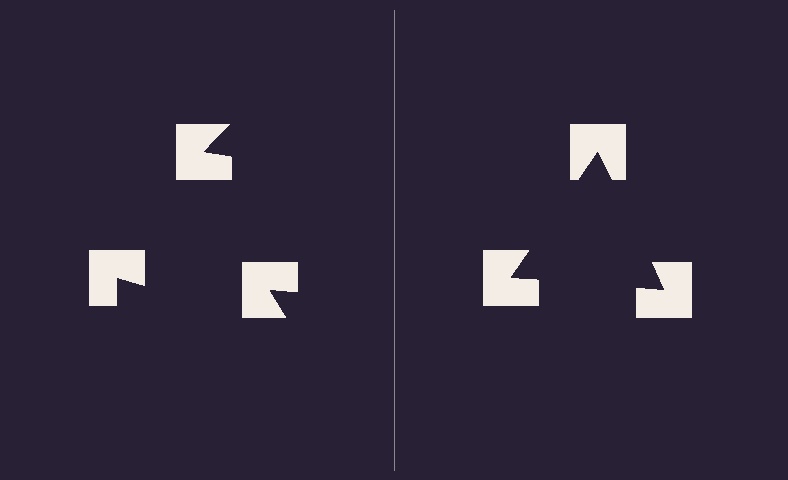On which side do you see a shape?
An illusory triangle appears on the right side. On the left side the wedge cuts are rotated, so no coherent shape forms.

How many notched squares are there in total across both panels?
6 — 3 on each side.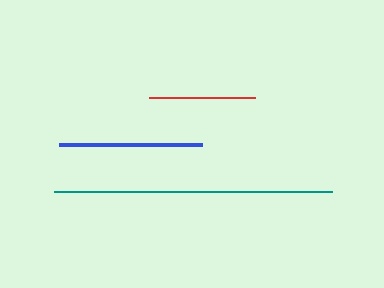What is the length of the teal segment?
The teal segment is approximately 278 pixels long.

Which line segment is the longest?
The teal line is the longest at approximately 278 pixels.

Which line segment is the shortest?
The red line is the shortest at approximately 106 pixels.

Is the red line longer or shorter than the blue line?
The blue line is longer than the red line.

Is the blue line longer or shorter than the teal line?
The teal line is longer than the blue line.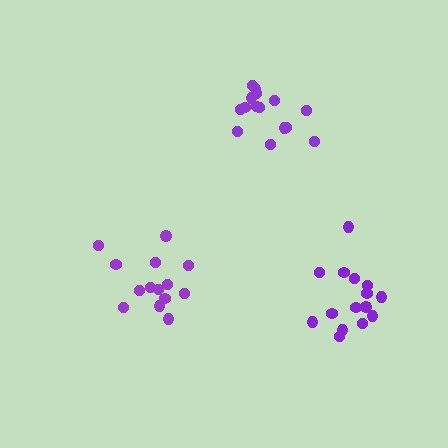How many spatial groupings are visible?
There are 3 spatial groupings.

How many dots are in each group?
Group 1: 14 dots, Group 2: 15 dots, Group 3: 15 dots (44 total).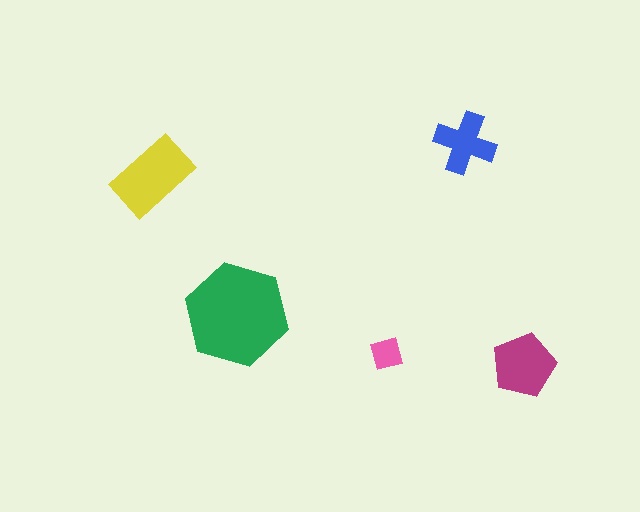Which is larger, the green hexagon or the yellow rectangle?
The green hexagon.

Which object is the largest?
The green hexagon.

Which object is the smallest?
The pink square.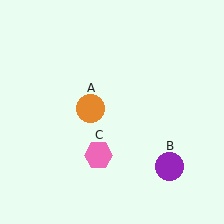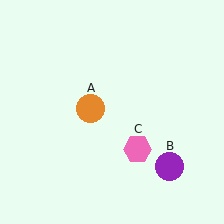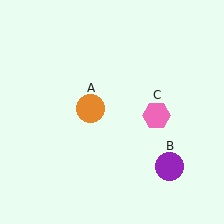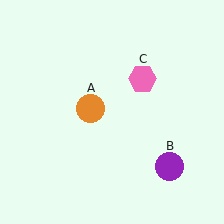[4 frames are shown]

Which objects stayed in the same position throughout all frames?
Orange circle (object A) and purple circle (object B) remained stationary.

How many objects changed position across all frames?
1 object changed position: pink hexagon (object C).